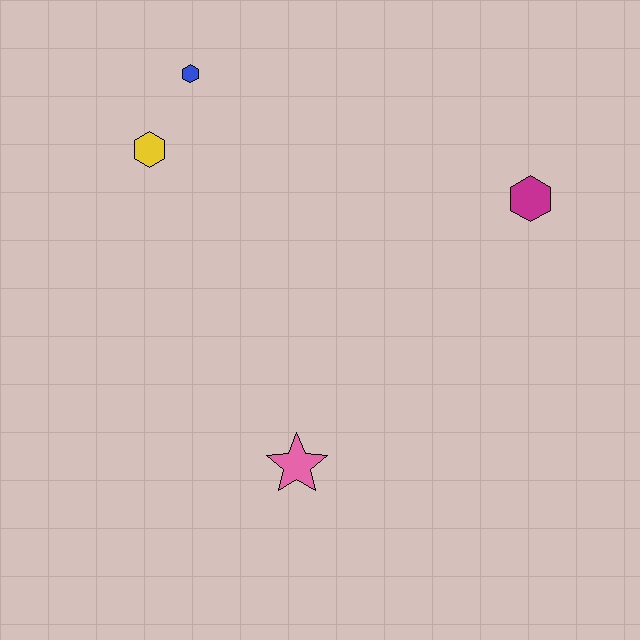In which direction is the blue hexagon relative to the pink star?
The blue hexagon is above the pink star.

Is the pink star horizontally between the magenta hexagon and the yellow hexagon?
Yes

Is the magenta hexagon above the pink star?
Yes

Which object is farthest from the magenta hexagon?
The yellow hexagon is farthest from the magenta hexagon.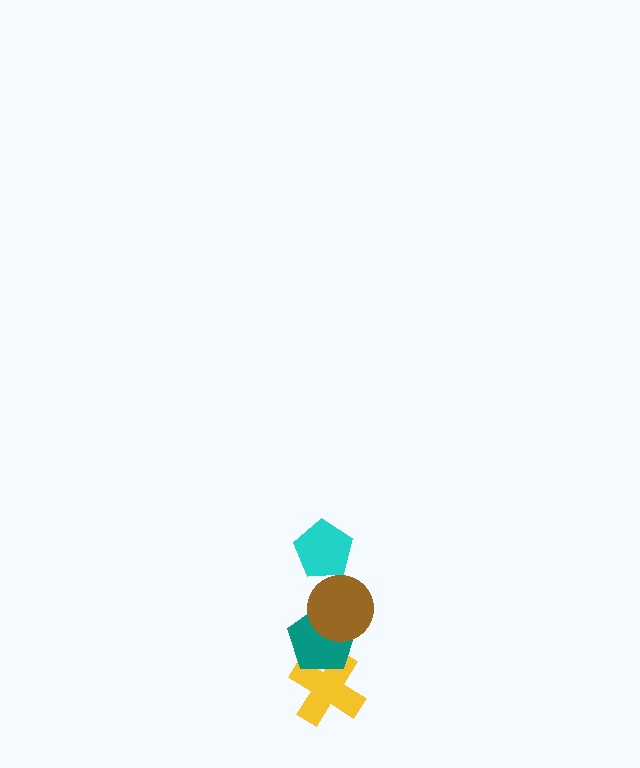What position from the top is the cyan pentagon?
The cyan pentagon is 1st from the top.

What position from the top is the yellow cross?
The yellow cross is 4th from the top.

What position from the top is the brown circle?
The brown circle is 2nd from the top.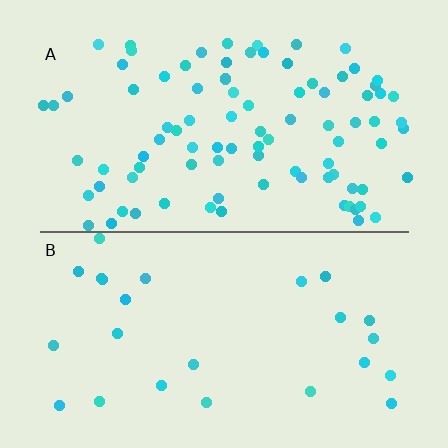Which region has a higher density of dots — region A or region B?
A (the top).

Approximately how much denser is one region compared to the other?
Approximately 3.6× — region A over region B.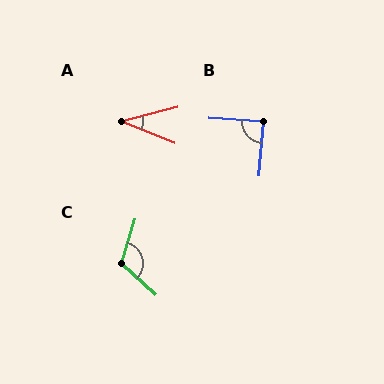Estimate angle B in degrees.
Approximately 90 degrees.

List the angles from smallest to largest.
A (37°), B (90°), C (116°).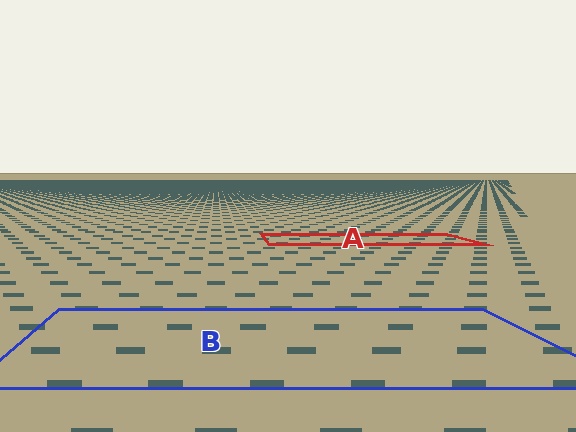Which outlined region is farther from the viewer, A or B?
Region A is farther from the viewer — the texture elements inside it appear smaller and more densely packed.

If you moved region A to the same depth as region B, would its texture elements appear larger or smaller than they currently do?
They would appear larger. At a closer depth, the same texture elements are projected at a bigger on-screen size.